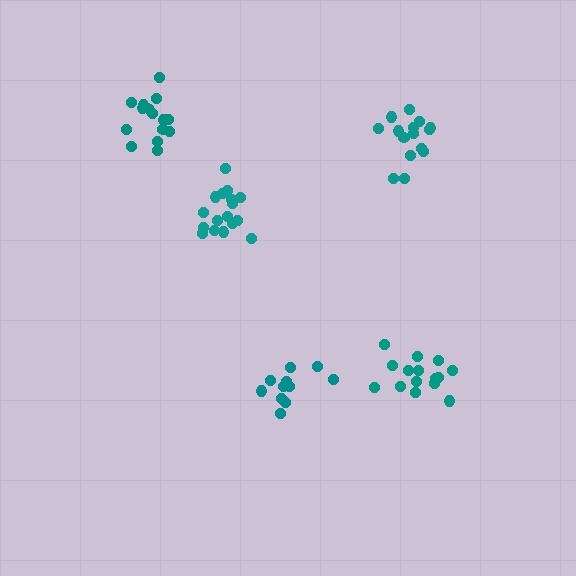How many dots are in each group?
Group 1: 15 dots, Group 2: 17 dots, Group 3: 11 dots, Group 4: 15 dots, Group 5: 15 dots (73 total).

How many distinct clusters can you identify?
There are 5 distinct clusters.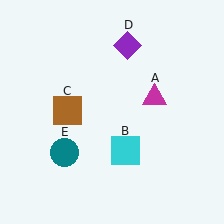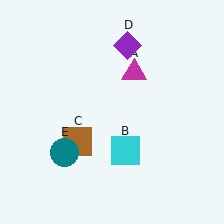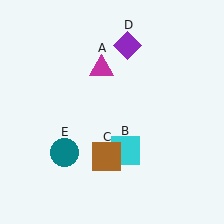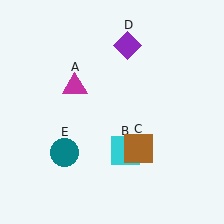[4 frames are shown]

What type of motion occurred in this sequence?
The magenta triangle (object A), brown square (object C) rotated counterclockwise around the center of the scene.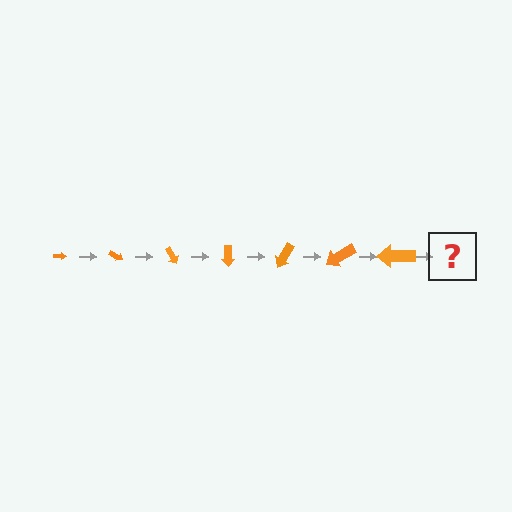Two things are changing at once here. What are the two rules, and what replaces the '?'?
The two rules are that the arrow grows larger each step and it rotates 30 degrees each step. The '?' should be an arrow, larger than the previous one and rotated 210 degrees from the start.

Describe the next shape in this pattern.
It should be an arrow, larger than the previous one and rotated 210 degrees from the start.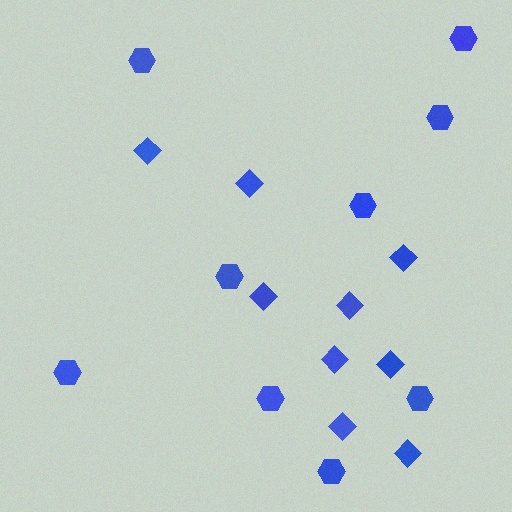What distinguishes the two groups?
There are 2 groups: one group of hexagons (9) and one group of diamonds (9).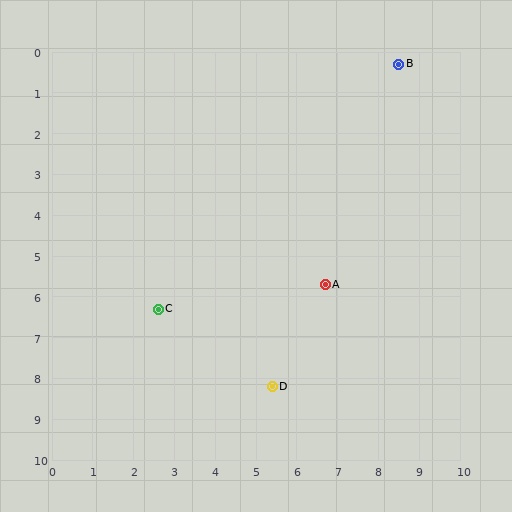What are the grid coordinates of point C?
Point C is at approximately (2.6, 6.3).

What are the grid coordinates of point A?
Point A is at approximately (6.7, 5.7).